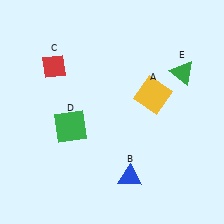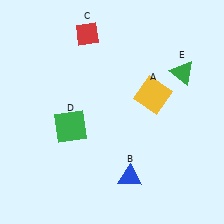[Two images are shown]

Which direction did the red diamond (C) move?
The red diamond (C) moved right.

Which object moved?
The red diamond (C) moved right.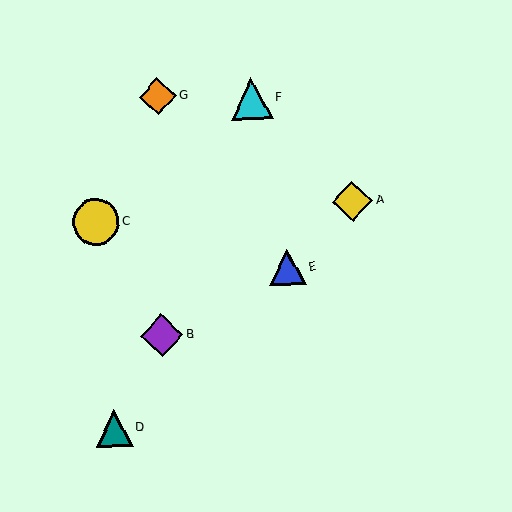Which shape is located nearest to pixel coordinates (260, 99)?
The cyan triangle (labeled F) at (252, 98) is nearest to that location.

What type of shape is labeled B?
Shape B is a purple diamond.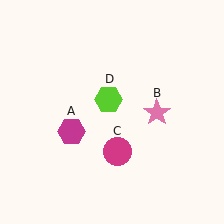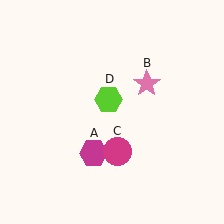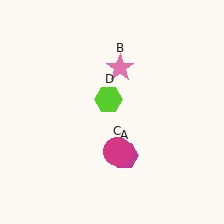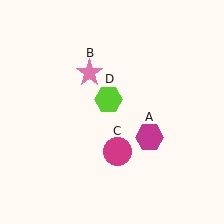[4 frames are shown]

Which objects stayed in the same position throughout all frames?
Magenta circle (object C) and lime hexagon (object D) remained stationary.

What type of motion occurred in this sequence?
The magenta hexagon (object A), pink star (object B) rotated counterclockwise around the center of the scene.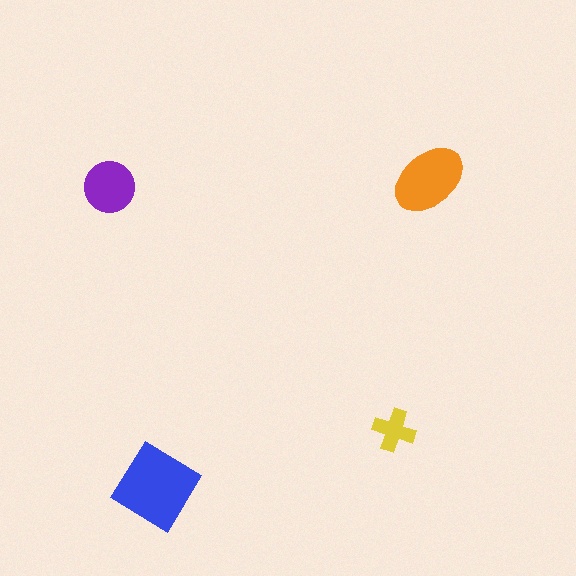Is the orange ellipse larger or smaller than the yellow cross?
Larger.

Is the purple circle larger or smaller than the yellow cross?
Larger.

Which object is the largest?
The blue diamond.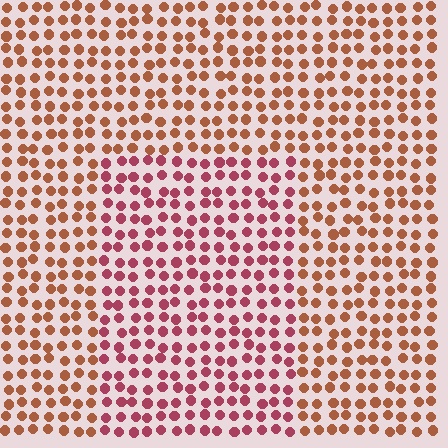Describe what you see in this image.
The image is filled with small brown elements in a uniform arrangement. A rectangle-shaped region is visible where the elements are tinted to a slightly different hue, forming a subtle color boundary.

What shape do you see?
I see a rectangle.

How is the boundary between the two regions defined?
The boundary is defined purely by a slight shift in hue (about 36 degrees). Spacing, size, and orientation are identical on both sides.